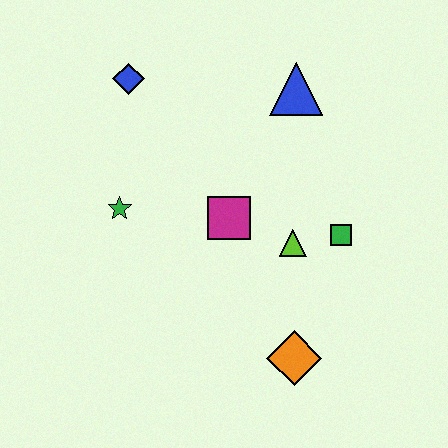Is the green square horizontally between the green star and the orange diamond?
No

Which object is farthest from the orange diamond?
The blue diamond is farthest from the orange diamond.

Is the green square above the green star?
No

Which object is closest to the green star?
The magenta square is closest to the green star.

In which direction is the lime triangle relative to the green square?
The lime triangle is to the left of the green square.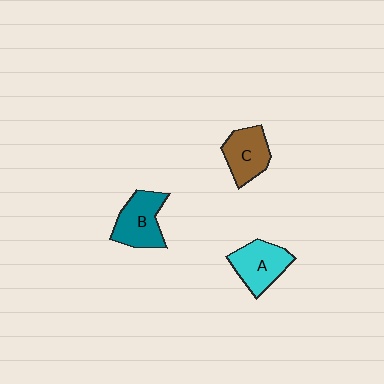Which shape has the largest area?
Shape B (teal).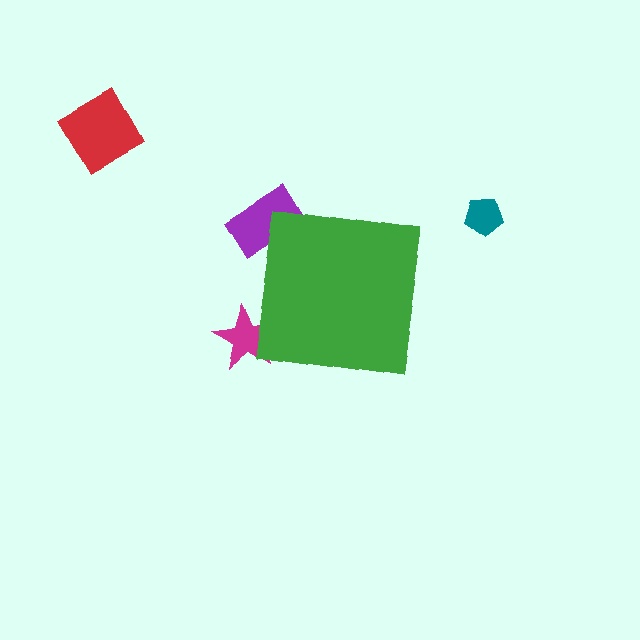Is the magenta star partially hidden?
Yes, the magenta star is partially hidden behind the green square.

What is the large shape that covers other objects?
A green square.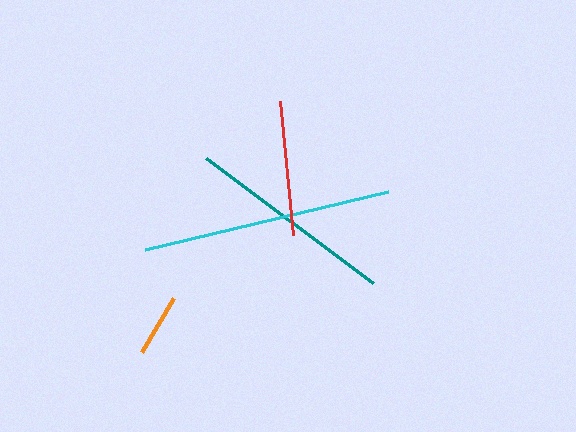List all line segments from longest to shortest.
From longest to shortest: cyan, teal, red, orange.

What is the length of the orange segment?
The orange segment is approximately 63 pixels long.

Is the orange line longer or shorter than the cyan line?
The cyan line is longer than the orange line.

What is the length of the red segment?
The red segment is approximately 135 pixels long.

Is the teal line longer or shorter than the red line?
The teal line is longer than the red line.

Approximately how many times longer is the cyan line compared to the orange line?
The cyan line is approximately 3.9 times the length of the orange line.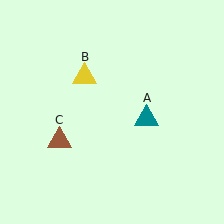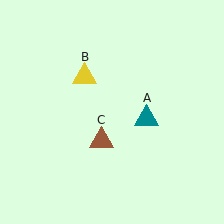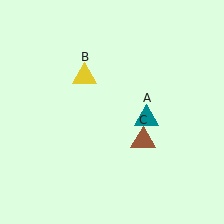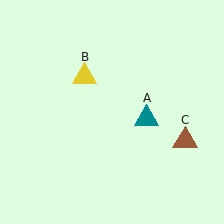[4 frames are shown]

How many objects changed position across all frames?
1 object changed position: brown triangle (object C).